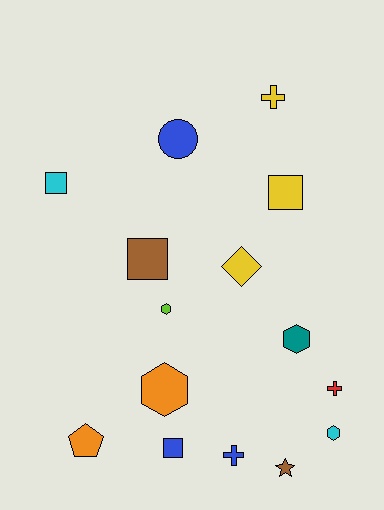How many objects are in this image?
There are 15 objects.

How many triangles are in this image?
There are no triangles.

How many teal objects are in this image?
There is 1 teal object.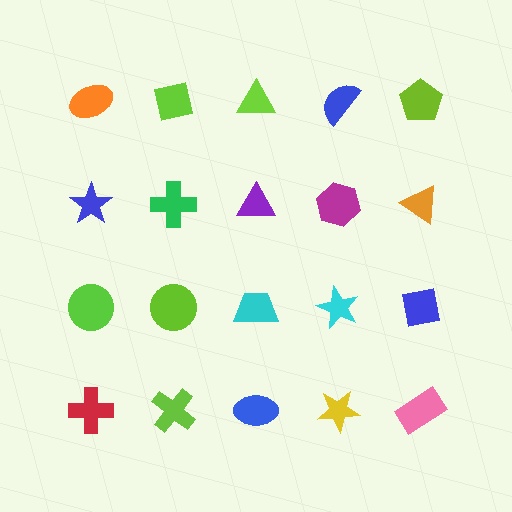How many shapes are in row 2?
5 shapes.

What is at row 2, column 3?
A purple triangle.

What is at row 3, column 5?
A blue square.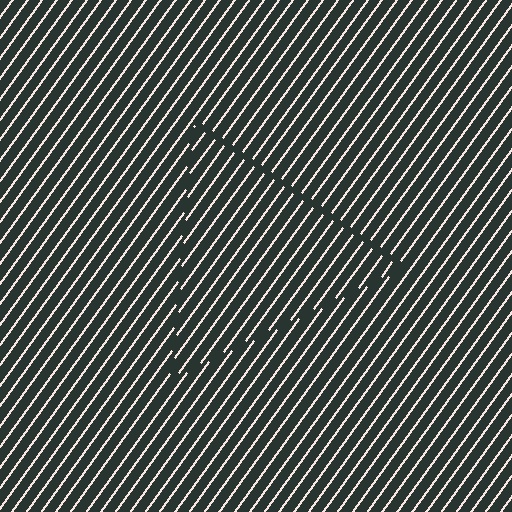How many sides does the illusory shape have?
3 sides — the line-ends trace a triangle.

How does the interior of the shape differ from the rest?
The interior of the shape contains the same grating, shifted by half a period — the contour is defined by the phase discontinuity where line-ends from the inner and outer gratings abut.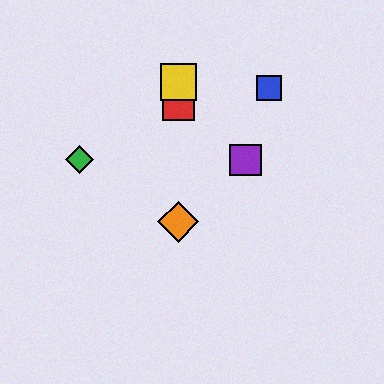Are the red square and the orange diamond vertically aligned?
Yes, both are at x≈178.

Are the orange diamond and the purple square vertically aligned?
No, the orange diamond is at x≈178 and the purple square is at x≈245.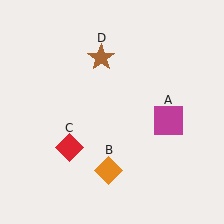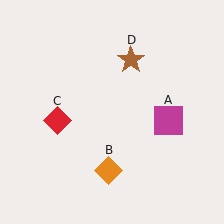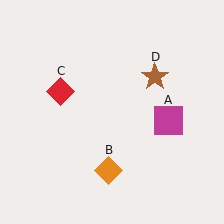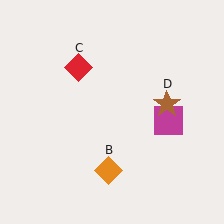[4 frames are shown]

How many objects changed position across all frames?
2 objects changed position: red diamond (object C), brown star (object D).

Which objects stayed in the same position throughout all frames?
Magenta square (object A) and orange diamond (object B) remained stationary.